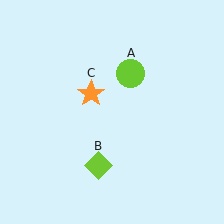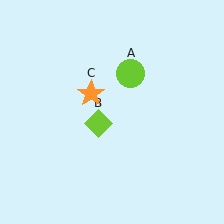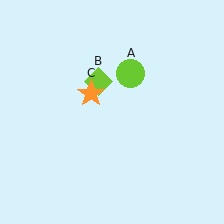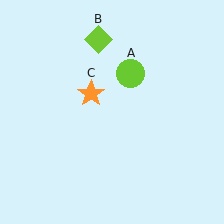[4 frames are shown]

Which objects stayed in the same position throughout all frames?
Lime circle (object A) and orange star (object C) remained stationary.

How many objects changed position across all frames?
1 object changed position: lime diamond (object B).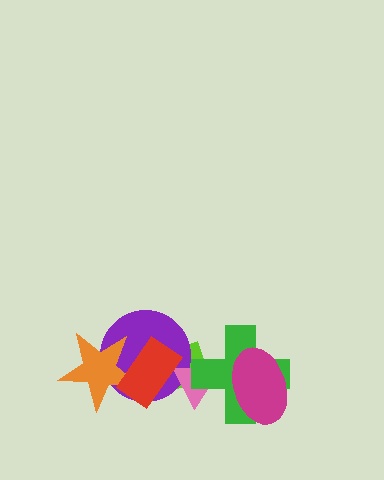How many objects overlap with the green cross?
3 objects overlap with the green cross.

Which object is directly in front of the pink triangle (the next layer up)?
The green cross is directly in front of the pink triangle.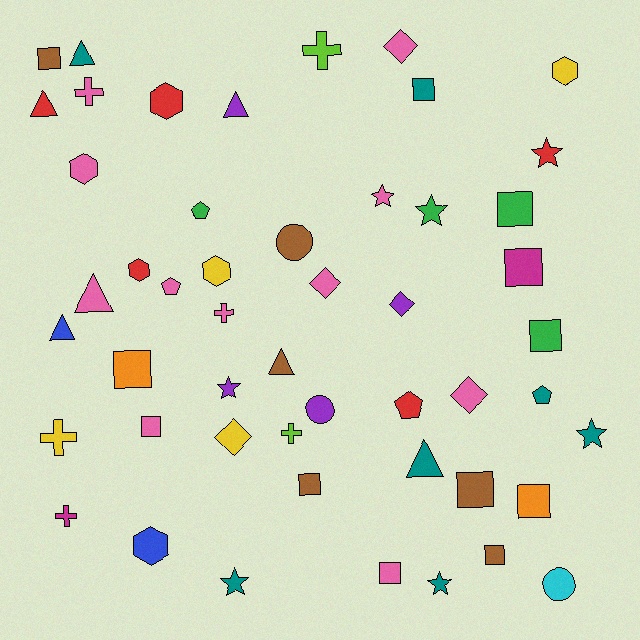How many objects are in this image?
There are 50 objects.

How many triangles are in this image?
There are 7 triangles.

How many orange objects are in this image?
There are 2 orange objects.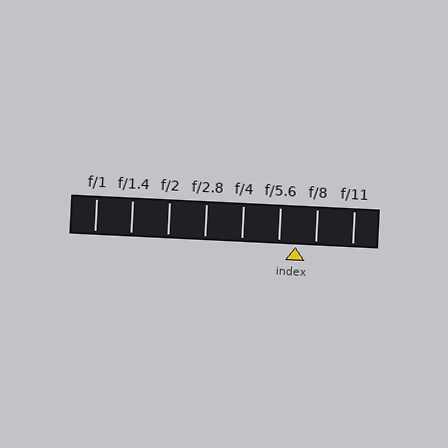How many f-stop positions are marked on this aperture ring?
There are 8 f-stop positions marked.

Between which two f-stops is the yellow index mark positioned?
The index mark is between f/5.6 and f/8.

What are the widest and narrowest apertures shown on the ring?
The widest aperture shown is f/1 and the narrowest is f/11.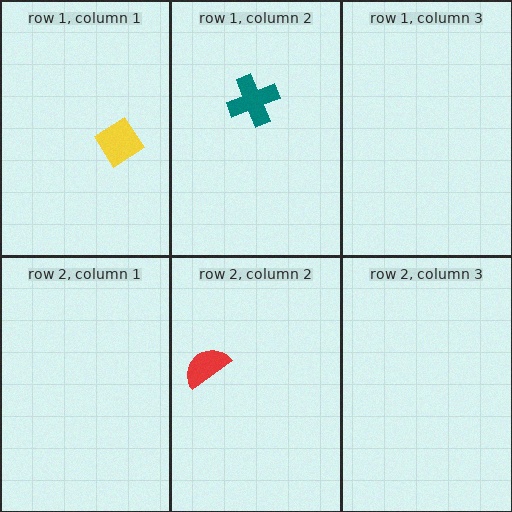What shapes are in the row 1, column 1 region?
The yellow diamond.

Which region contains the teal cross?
The row 1, column 2 region.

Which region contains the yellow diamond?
The row 1, column 1 region.